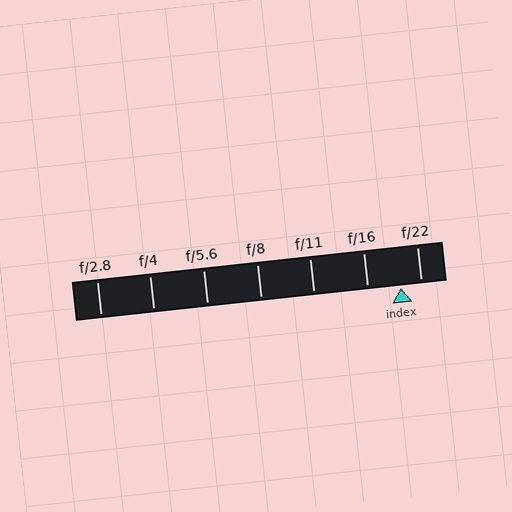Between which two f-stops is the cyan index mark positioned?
The index mark is between f/16 and f/22.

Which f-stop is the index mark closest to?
The index mark is closest to f/22.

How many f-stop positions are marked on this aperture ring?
There are 7 f-stop positions marked.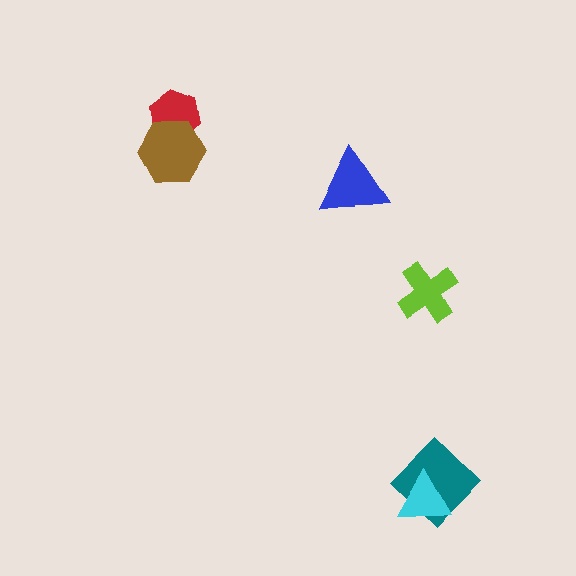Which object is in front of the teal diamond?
The cyan triangle is in front of the teal diamond.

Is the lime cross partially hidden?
No, no other shape covers it.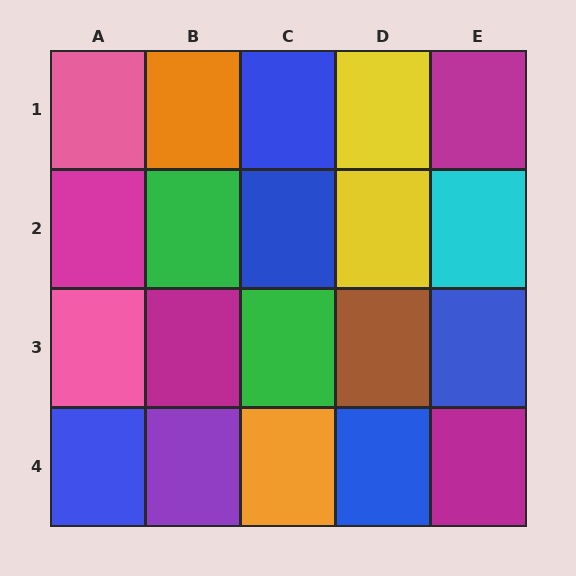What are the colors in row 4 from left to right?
Blue, purple, orange, blue, magenta.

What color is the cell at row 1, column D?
Yellow.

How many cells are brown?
1 cell is brown.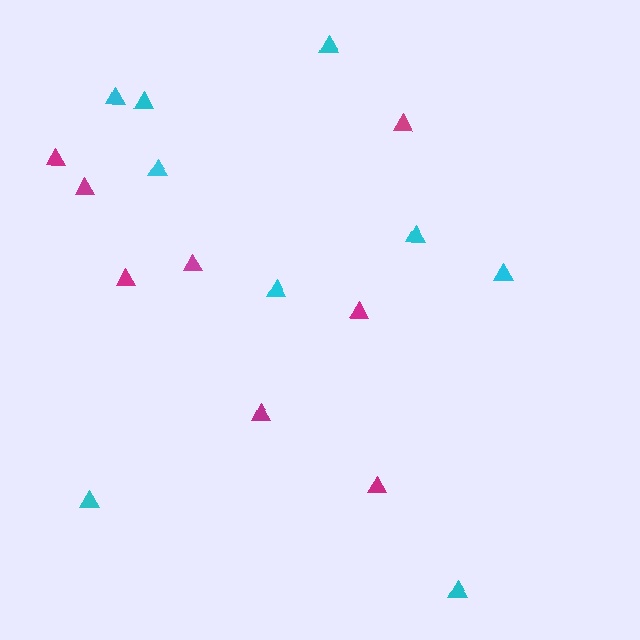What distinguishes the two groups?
There are 2 groups: one group of magenta triangles (8) and one group of cyan triangles (9).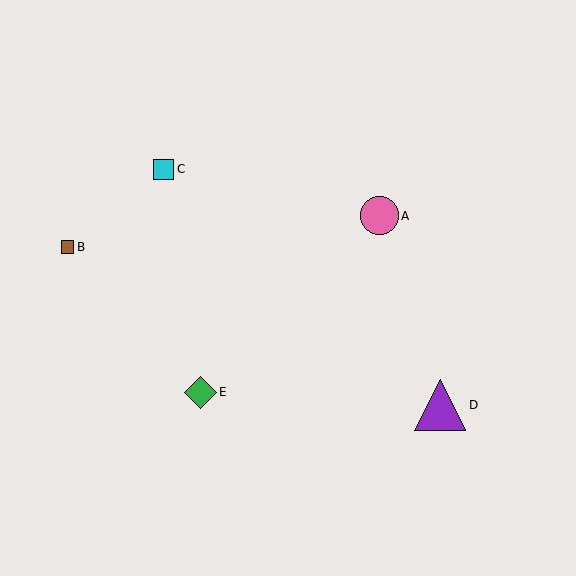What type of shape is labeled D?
Shape D is a purple triangle.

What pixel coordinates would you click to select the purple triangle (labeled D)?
Click at (440, 405) to select the purple triangle D.